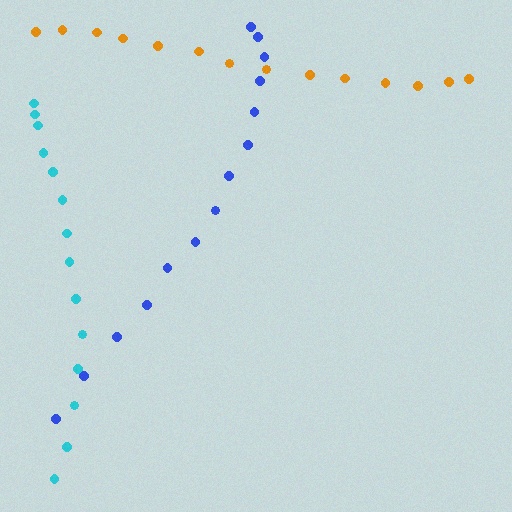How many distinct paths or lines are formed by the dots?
There are 3 distinct paths.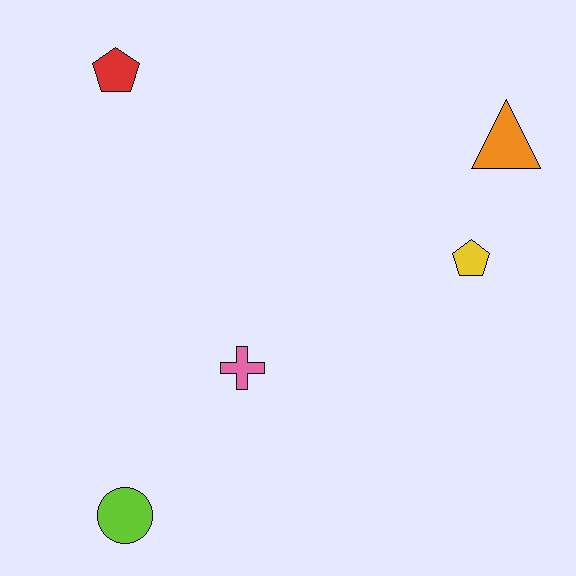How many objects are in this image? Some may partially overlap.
There are 5 objects.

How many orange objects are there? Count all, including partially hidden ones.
There is 1 orange object.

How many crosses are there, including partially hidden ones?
There is 1 cross.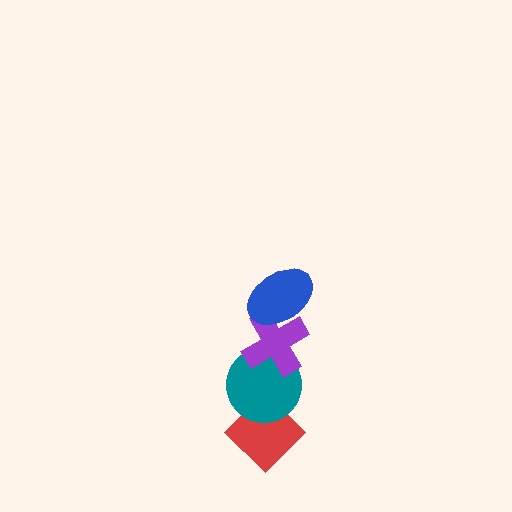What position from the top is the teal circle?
The teal circle is 3rd from the top.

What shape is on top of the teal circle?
The purple cross is on top of the teal circle.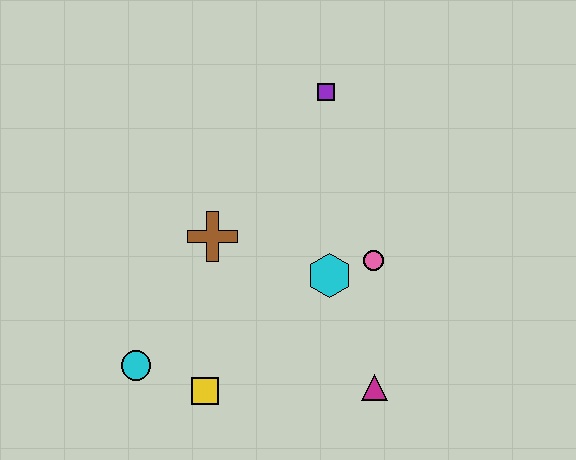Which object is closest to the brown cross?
The cyan hexagon is closest to the brown cross.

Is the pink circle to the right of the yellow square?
Yes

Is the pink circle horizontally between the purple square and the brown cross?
No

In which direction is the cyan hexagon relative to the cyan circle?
The cyan hexagon is to the right of the cyan circle.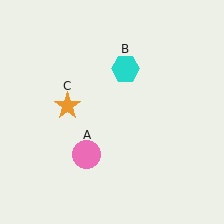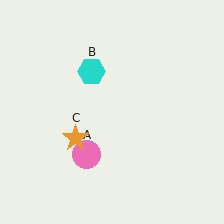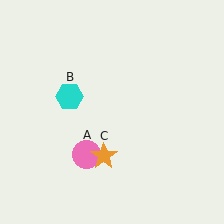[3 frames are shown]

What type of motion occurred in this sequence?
The cyan hexagon (object B), orange star (object C) rotated counterclockwise around the center of the scene.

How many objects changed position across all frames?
2 objects changed position: cyan hexagon (object B), orange star (object C).